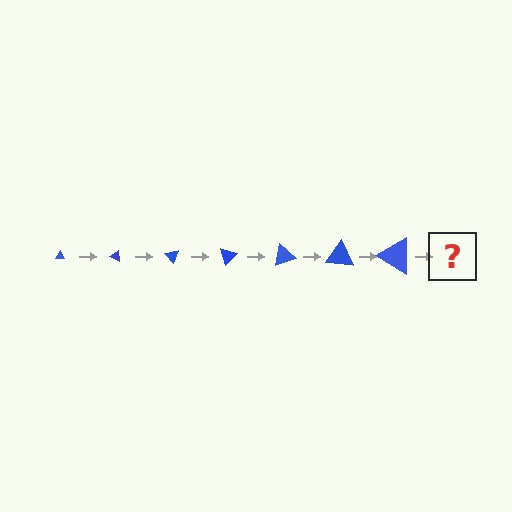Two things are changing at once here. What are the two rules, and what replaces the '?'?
The two rules are that the triangle grows larger each step and it rotates 25 degrees each step. The '?' should be a triangle, larger than the previous one and rotated 175 degrees from the start.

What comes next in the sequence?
The next element should be a triangle, larger than the previous one and rotated 175 degrees from the start.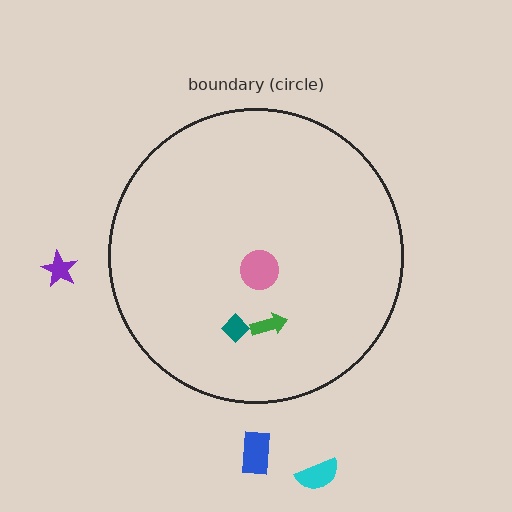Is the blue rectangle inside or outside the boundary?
Outside.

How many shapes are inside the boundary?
3 inside, 3 outside.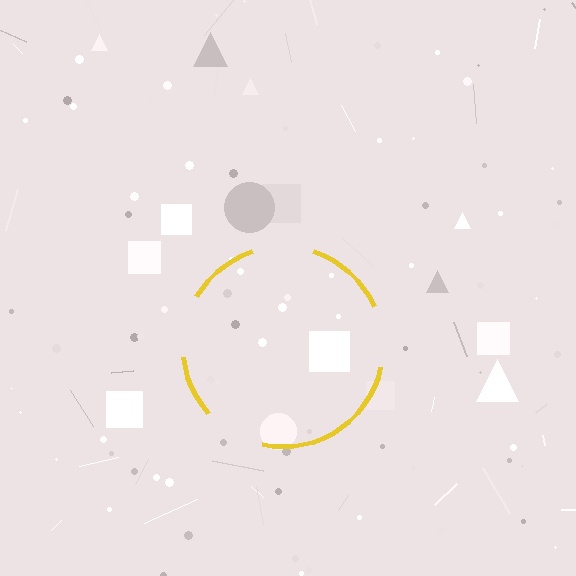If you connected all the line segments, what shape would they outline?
They would outline a circle.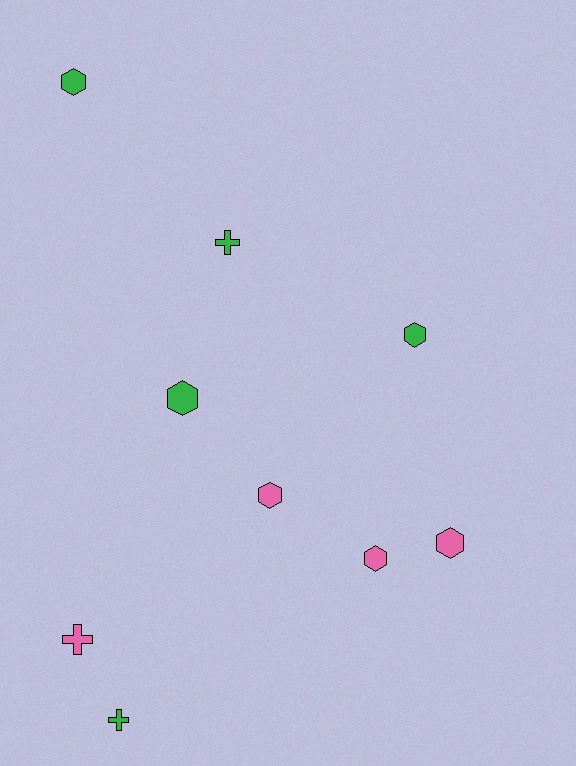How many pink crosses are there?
There is 1 pink cross.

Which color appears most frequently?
Green, with 5 objects.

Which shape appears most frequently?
Hexagon, with 6 objects.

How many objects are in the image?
There are 9 objects.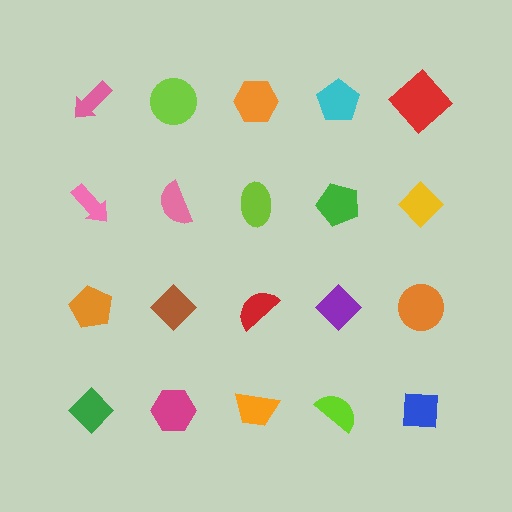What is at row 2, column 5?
A yellow diamond.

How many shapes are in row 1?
5 shapes.